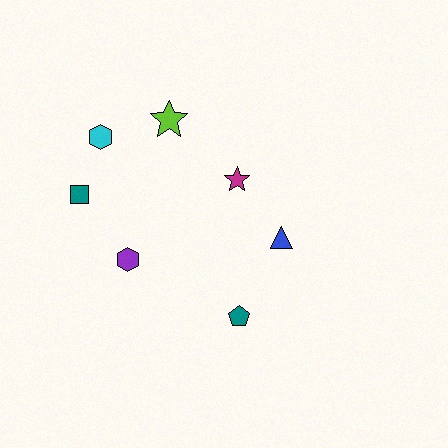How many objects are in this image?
There are 7 objects.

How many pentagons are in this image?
There is 1 pentagon.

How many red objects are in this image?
There are no red objects.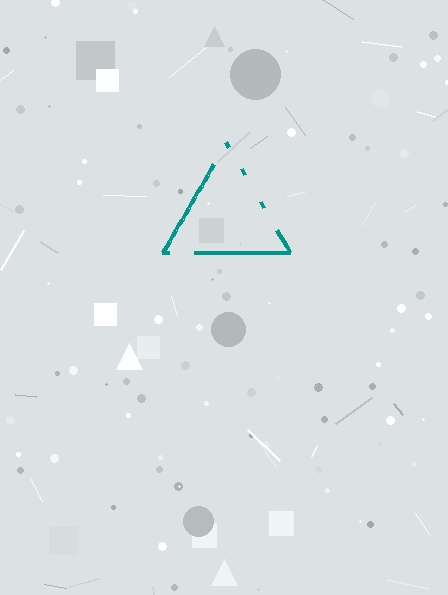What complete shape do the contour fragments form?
The contour fragments form a triangle.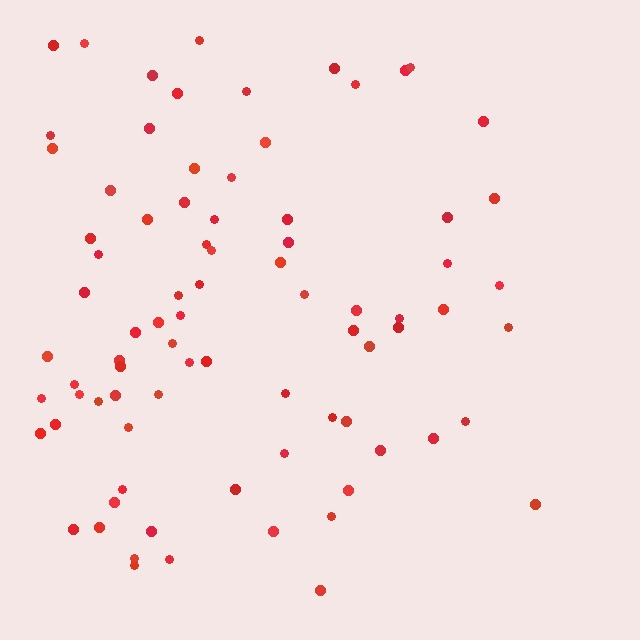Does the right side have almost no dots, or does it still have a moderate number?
Still a moderate number, just noticeably fewer than the left.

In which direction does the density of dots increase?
From right to left, with the left side densest.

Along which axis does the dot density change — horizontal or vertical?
Horizontal.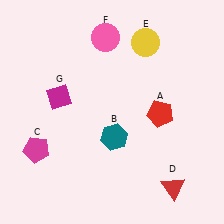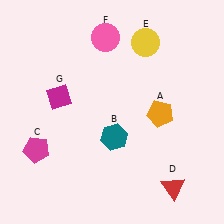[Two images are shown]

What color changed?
The pentagon (A) changed from red in Image 1 to orange in Image 2.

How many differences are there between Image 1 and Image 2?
There is 1 difference between the two images.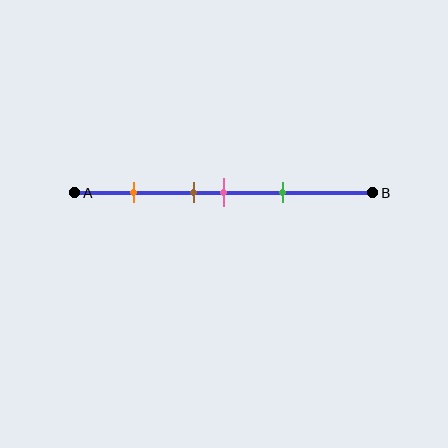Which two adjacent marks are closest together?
The brown and pink marks are the closest adjacent pair.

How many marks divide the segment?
There are 4 marks dividing the segment.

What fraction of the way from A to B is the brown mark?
The brown mark is approximately 40% (0.4) of the way from A to B.